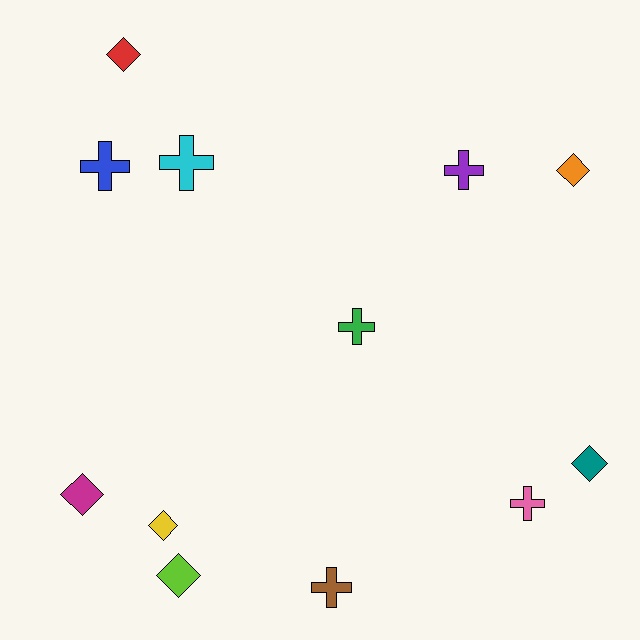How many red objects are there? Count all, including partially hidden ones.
There is 1 red object.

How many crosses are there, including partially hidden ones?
There are 6 crosses.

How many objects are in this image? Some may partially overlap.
There are 12 objects.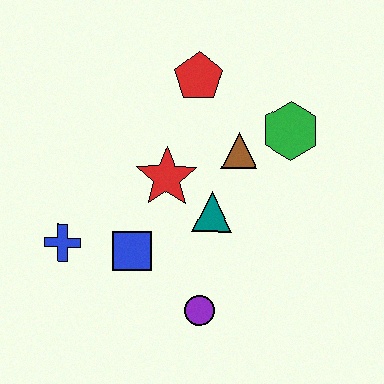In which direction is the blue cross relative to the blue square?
The blue cross is to the left of the blue square.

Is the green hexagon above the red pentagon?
No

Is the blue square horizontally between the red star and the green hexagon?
No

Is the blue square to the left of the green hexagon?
Yes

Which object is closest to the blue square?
The blue cross is closest to the blue square.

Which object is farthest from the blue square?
The green hexagon is farthest from the blue square.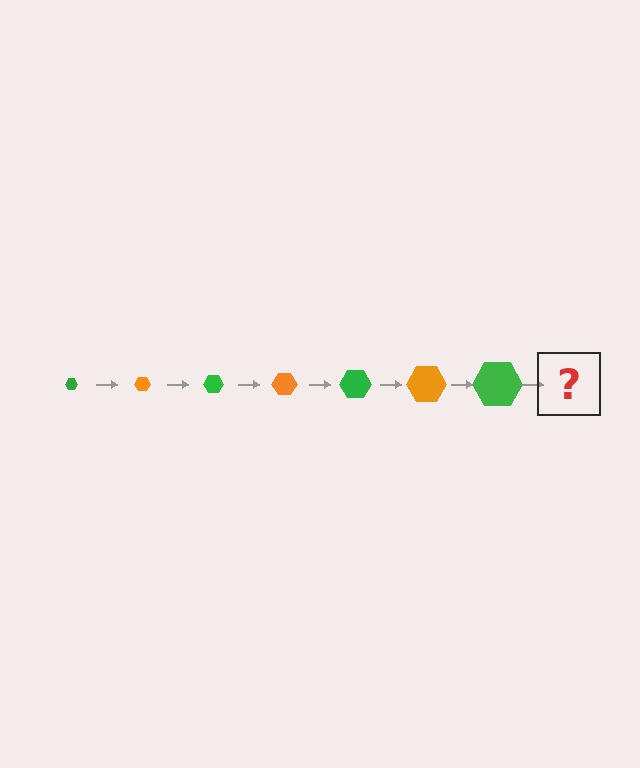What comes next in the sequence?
The next element should be an orange hexagon, larger than the previous one.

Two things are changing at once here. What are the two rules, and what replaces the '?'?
The two rules are that the hexagon grows larger each step and the color cycles through green and orange. The '?' should be an orange hexagon, larger than the previous one.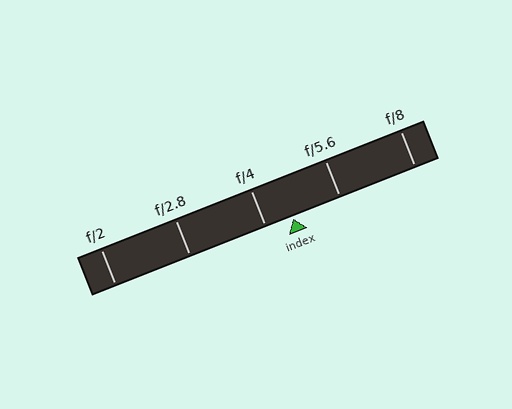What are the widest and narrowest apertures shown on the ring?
The widest aperture shown is f/2 and the narrowest is f/8.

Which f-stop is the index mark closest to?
The index mark is closest to f/4.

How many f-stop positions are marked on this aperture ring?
There are 5 f-stop positions marked.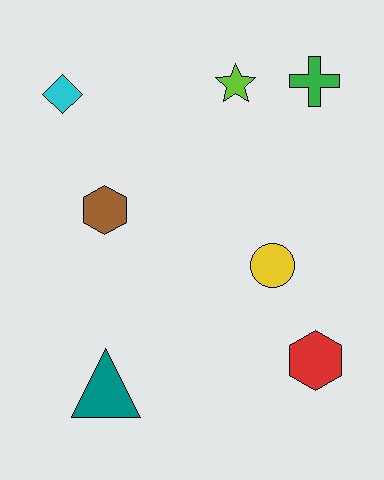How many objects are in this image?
There are 7 objects.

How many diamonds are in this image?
There is 1 diamond.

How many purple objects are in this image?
There are no purple objects.